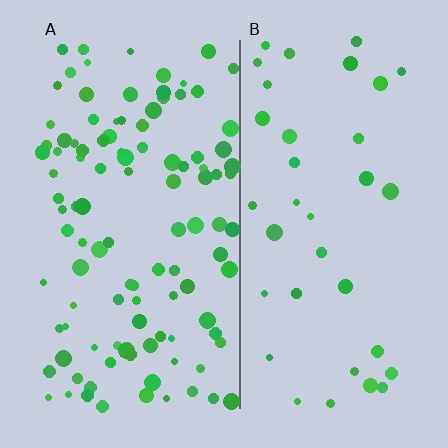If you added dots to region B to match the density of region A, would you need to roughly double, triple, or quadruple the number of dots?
Approximately triple.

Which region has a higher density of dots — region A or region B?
A (the left).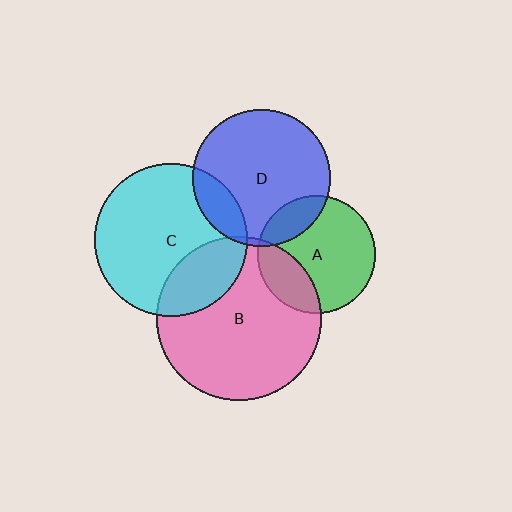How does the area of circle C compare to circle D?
Approximately 1.2 times.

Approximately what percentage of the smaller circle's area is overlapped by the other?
Approximately 25%.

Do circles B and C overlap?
Yes.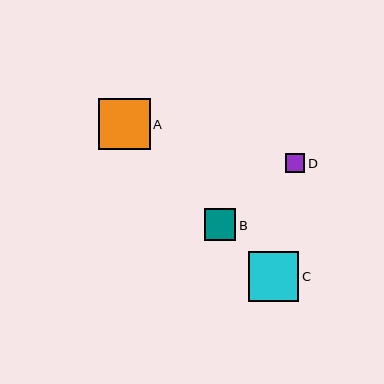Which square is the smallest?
Square D is the smallest with a size of approximately 19 pixels.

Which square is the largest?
Square A is the largest with a size of approximately 51 pixels.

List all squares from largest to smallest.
From largest to smallest: A, C, B, D.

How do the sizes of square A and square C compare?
Square A and square C are approximately the same size.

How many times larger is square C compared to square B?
Square C is approximately 1.6 times the size of square B.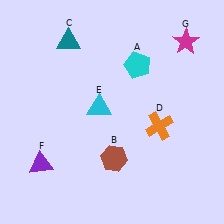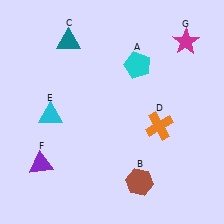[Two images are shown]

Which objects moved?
The objects that moved are: the brown hexagon (B), the cyan triangle (E).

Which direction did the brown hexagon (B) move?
The brown hexagon (B) moved right.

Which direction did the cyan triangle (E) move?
The cyan triangle (E) moved left.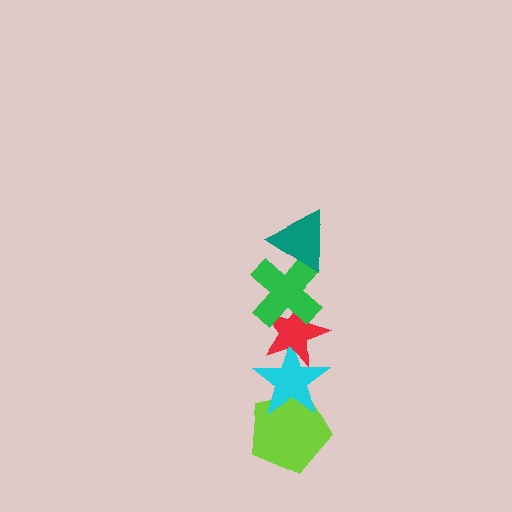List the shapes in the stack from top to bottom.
From top to bottom: the teal triangle, the green cross, the red star, the cyan star, the lime pentagon.